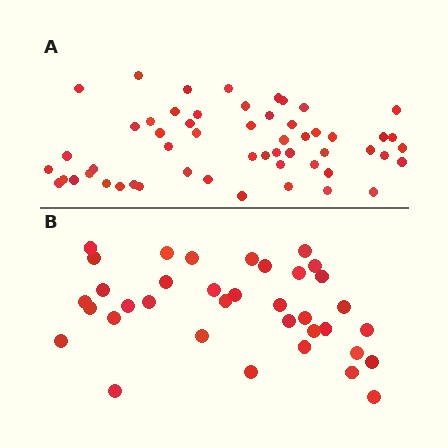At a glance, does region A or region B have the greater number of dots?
Region A (the top region) has more dots.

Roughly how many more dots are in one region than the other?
Region A has approximately 20 more dots than region B.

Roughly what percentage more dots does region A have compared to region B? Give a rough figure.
About 55% more.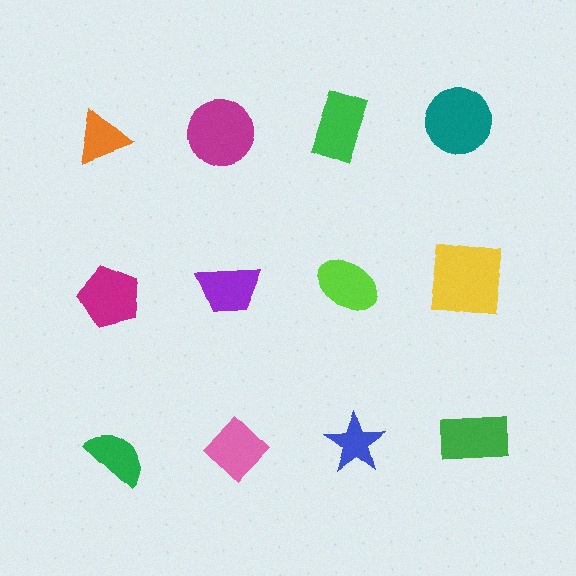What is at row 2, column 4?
A yellow square.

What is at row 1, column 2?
A magenta circle.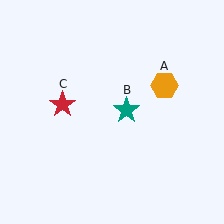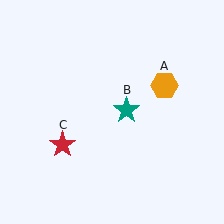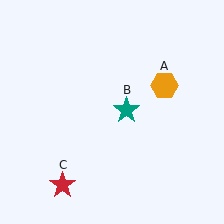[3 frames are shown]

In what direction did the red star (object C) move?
The red star (object C) moved down.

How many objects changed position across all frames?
1 object changed position: red star (object C).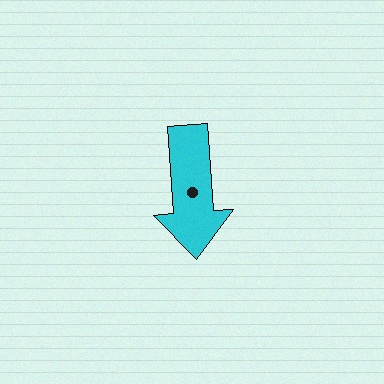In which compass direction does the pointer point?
South.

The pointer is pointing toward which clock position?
Roughly 6 o'clock.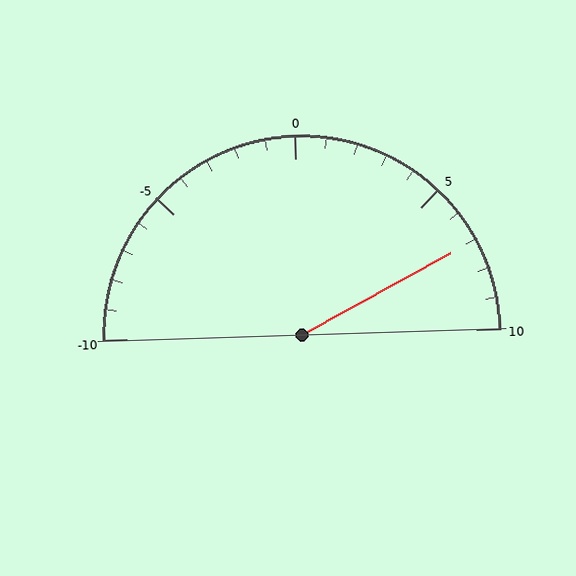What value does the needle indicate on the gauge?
The needle indicates approximately 7.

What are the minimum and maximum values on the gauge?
The gauge ranges from -10 to 10.